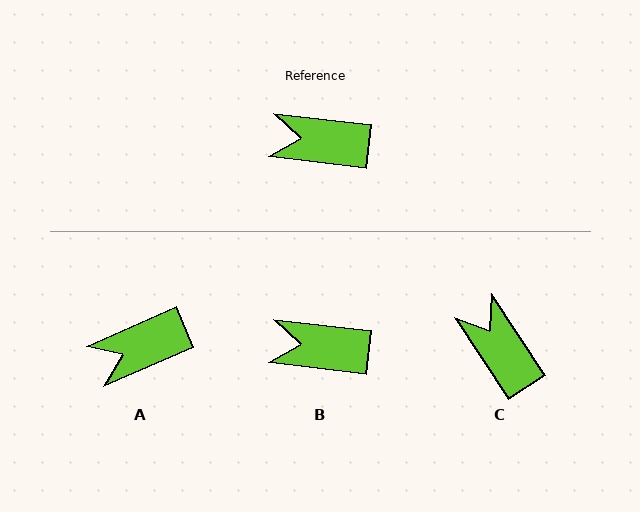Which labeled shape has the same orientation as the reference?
B.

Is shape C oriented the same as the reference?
No, it is off by about 50 degrees.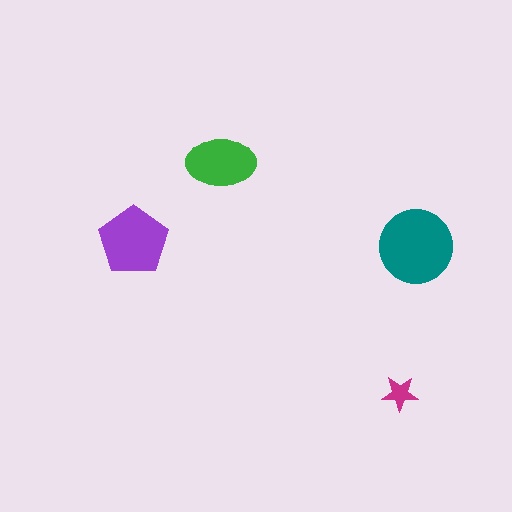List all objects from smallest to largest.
The magenta star, the green ellipse, the purple pentagon, the teal circle.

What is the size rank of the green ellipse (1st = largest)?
3rd.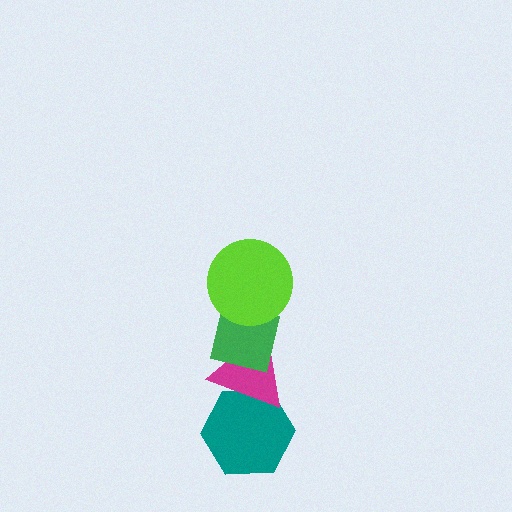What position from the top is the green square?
The green square is 2nd from the top.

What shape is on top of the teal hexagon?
The magenta triangle is on top of the teal hexagon.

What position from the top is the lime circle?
The lime circle is 1st from the top.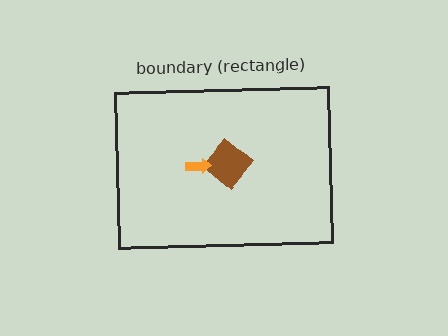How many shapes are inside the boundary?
2 inside, 0 outside.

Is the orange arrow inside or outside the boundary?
Inside.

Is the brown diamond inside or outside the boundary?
Inside.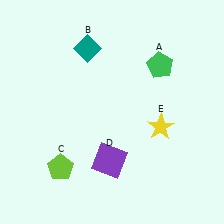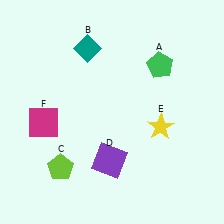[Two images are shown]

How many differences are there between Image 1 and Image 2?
There is 1 difference between the two images.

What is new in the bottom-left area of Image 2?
A magenta square (F) was added in the bottom-left area of Image 2.